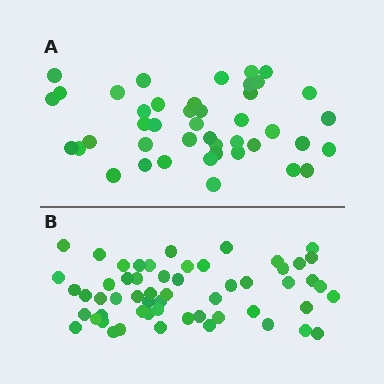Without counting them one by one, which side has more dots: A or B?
Region B (the bottom region) has more dots.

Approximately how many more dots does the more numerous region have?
Region B has approximately 15 more dots than region A.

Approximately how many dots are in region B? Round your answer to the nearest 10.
About 60 dots. (The exact count is 56, which rounds to 60.)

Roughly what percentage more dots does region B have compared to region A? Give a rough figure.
About 30% more.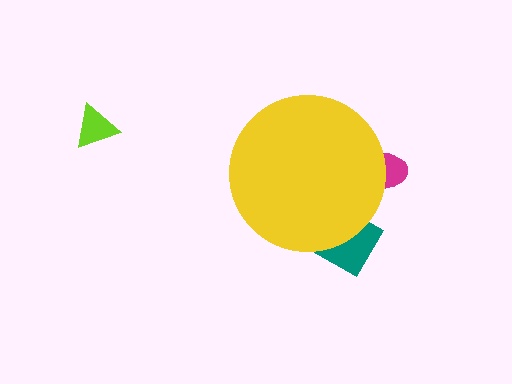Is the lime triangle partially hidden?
No, the lime triangle is fully visible.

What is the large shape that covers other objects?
A yellow circle.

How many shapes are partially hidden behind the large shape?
2 shapes are partially hidden.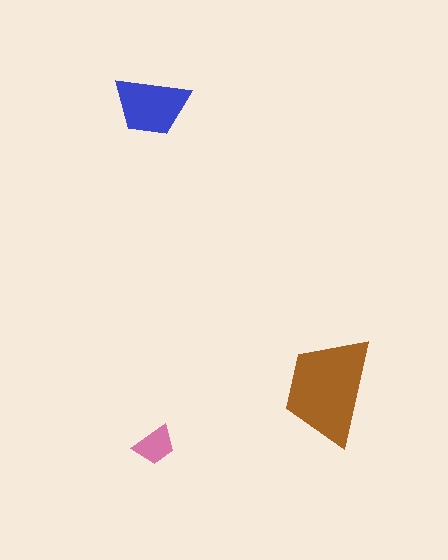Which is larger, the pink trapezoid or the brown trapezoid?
The brown one.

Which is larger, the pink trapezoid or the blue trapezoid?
The blue one.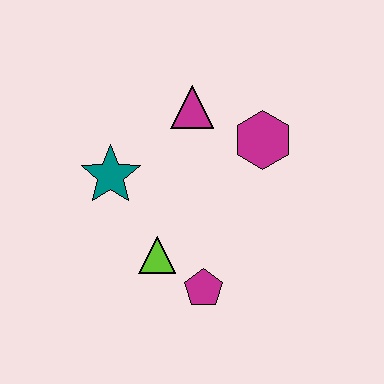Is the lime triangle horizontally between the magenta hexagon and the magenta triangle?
No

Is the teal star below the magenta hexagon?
Yes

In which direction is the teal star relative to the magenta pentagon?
The teal star is above the magenta pentagon.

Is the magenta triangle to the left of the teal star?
No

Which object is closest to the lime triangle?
The magenta pentagon is closest to the lime triangle.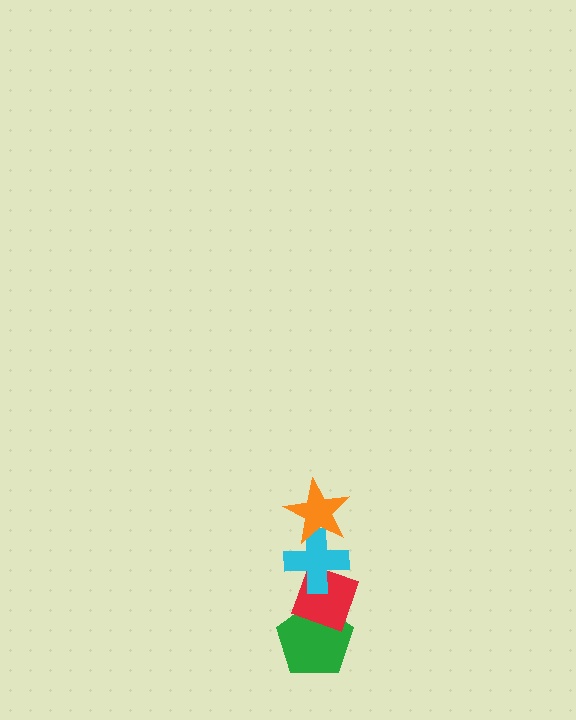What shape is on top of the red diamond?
The cyan cross is on top of the red diamond.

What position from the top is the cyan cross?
The cyan cross is 2nd from the top.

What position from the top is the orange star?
The orange star is 1st from the top.